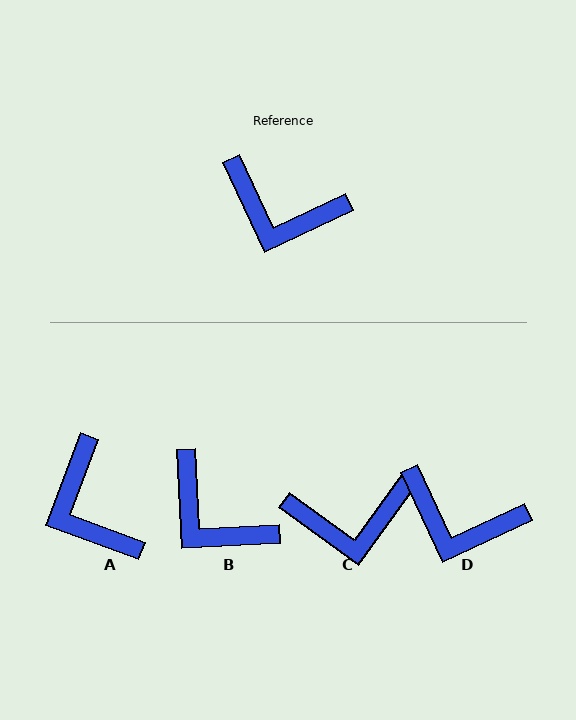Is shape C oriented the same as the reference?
No, it is off by about 29 degrees.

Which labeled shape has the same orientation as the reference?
D.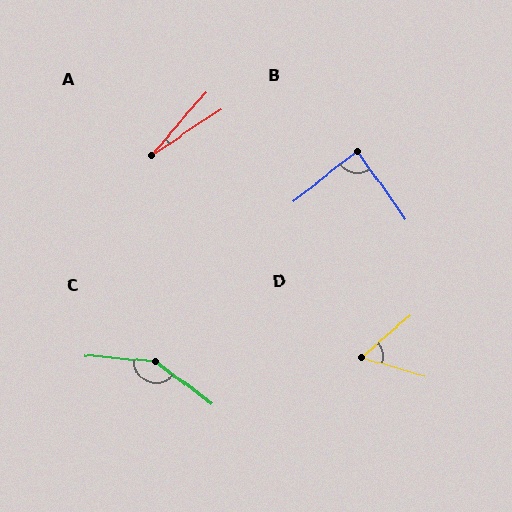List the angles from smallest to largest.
A (15°), D (57°), B (87°), C (149°).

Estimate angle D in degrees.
Approximately 57 degrees.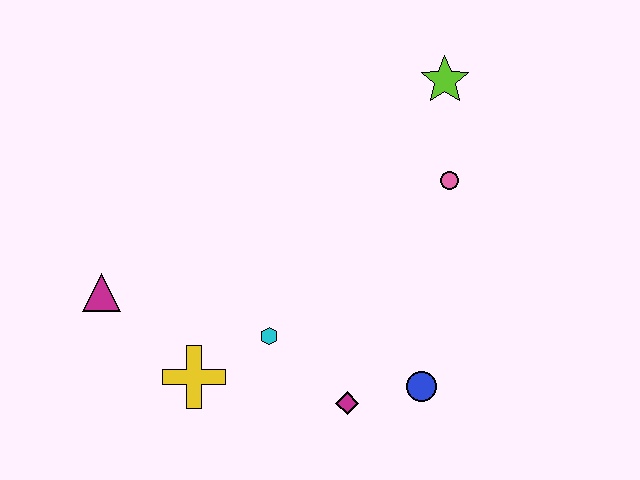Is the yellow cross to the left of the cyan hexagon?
Yes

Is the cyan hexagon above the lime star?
No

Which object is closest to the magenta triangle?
The yellow cross is closest to the magenta triangle.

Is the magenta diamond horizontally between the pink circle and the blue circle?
No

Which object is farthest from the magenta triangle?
The lime star is farthest from the magenta triangle.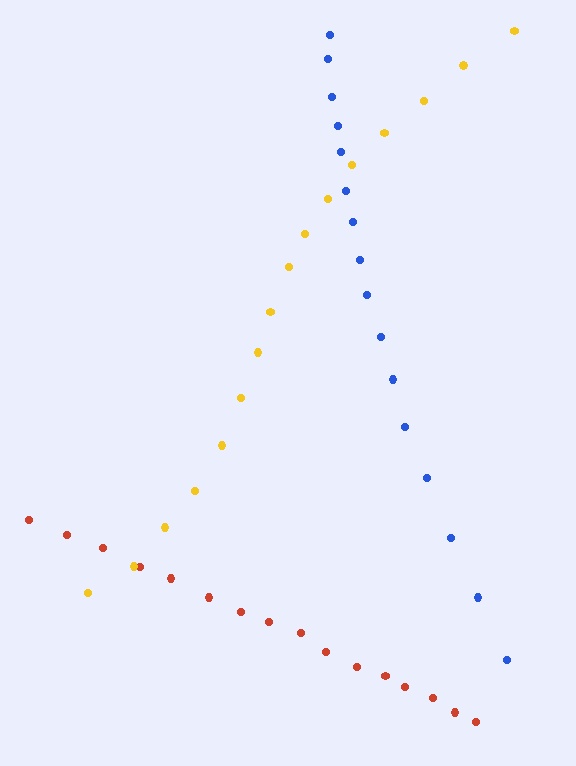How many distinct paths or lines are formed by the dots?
There are 3 distinct paths.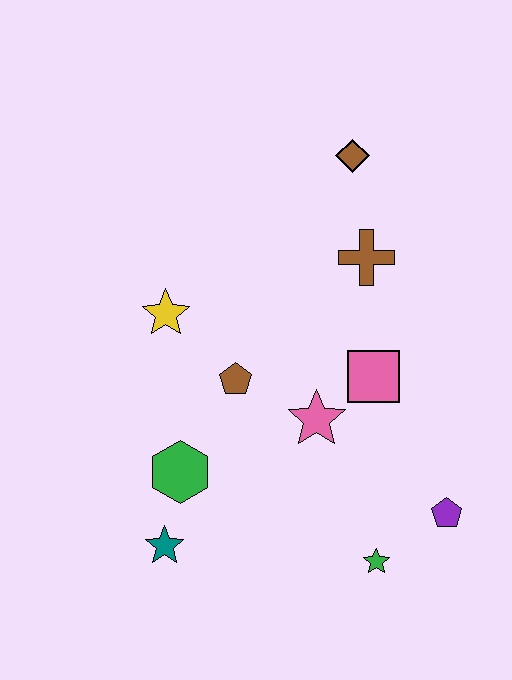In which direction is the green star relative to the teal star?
The green star is to the right of the teal star.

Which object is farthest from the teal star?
The brown diamond is farthest from the teal star.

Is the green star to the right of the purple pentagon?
No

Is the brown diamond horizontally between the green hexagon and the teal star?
No